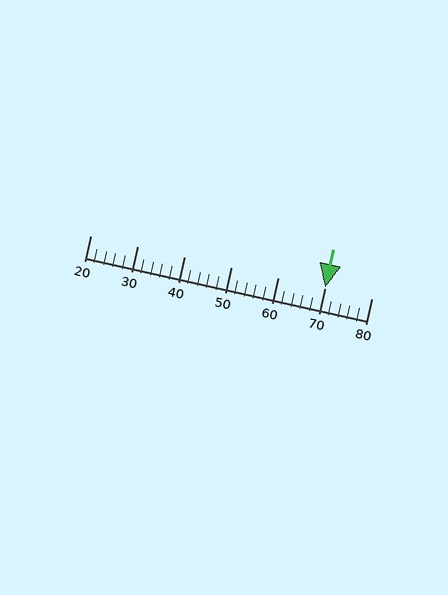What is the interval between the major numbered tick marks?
The major tick marks are spaced 10 units apart.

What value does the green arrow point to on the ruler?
The green arrow points to approximately 70.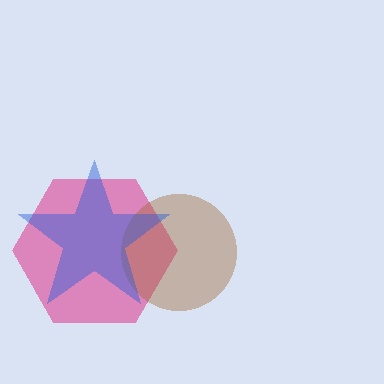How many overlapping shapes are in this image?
There are 3 overlapping shapes in the image.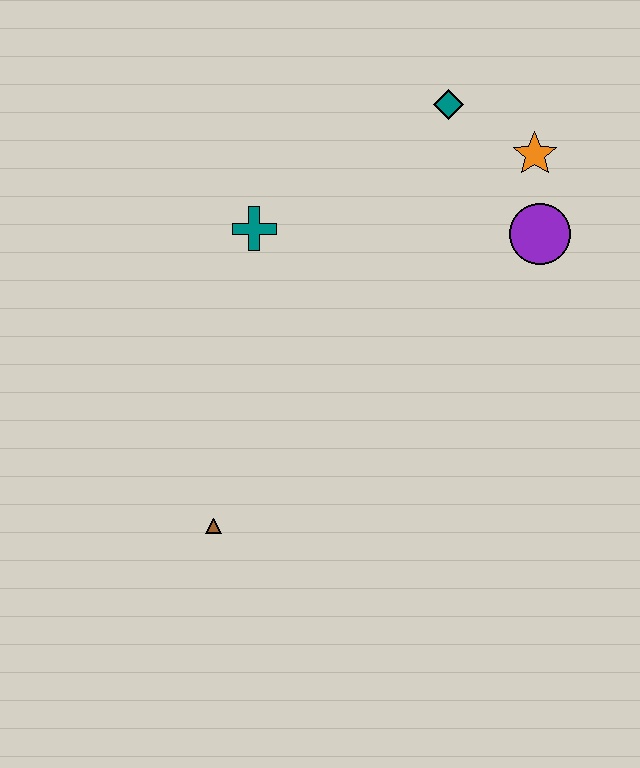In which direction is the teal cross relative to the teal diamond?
The teal cross is to the left of the teal diamond.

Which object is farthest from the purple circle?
The brown triangle is farthest from the purple circle.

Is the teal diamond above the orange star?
Yes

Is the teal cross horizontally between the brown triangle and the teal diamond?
Yes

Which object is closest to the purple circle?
The orange star is closest to the purple circle.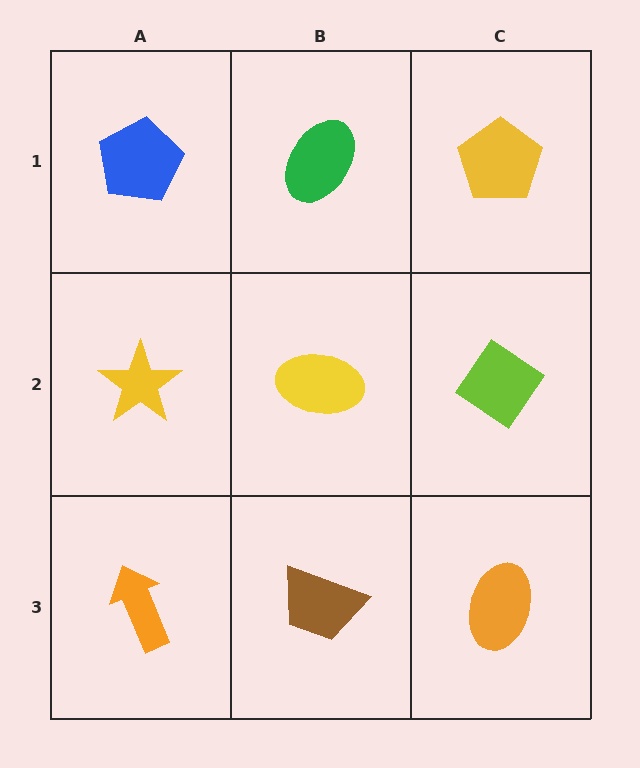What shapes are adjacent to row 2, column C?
A yellow pentagon (row 1, column C), an orange ellipse (row 3, column C), a yellow ellipse (row 2, column B).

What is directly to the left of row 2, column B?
A yellow star.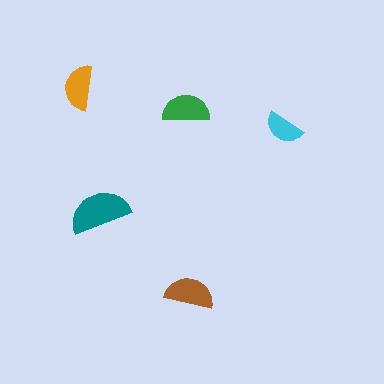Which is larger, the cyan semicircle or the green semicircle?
The green one.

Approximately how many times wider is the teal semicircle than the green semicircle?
About 1.5 times wider.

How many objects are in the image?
There are 5 objects in the image.